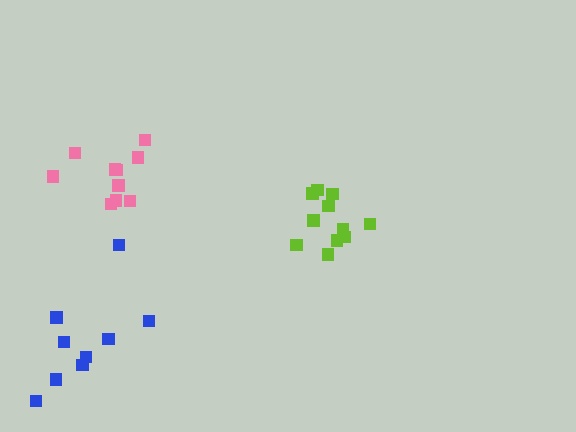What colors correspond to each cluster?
The clusters are colored: pink, blue, lime.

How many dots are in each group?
Group 1: 10 dots, Group 2: 9 dots, Group 3: 11 dots (30 total).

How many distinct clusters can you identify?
There are 3 distinct clusters.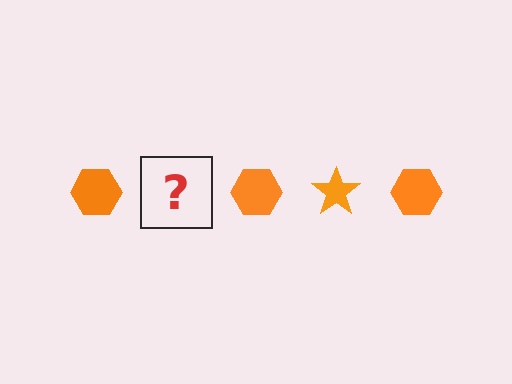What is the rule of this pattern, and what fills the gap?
The rule is that the pattern cycles through hexagon, star shapes in orange. The gap should be filled with an orange star.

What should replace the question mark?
The question mark should be replaced with an orange star.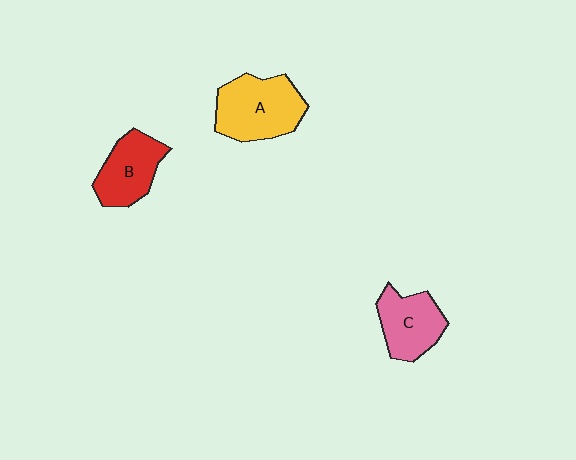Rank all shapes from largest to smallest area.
From largest to smallest: A (yellow), C (pink), B (red).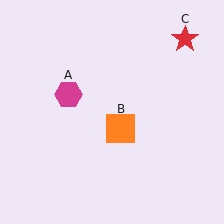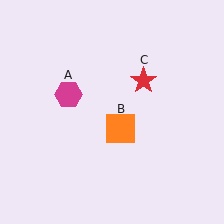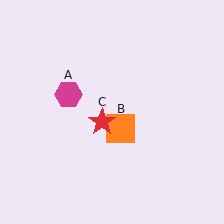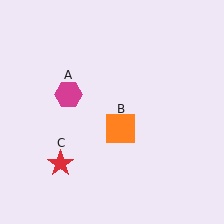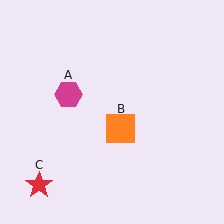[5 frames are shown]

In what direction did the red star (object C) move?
The red star (object C) moved down and to the left.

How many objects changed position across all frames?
1 object changed position: red star (object C).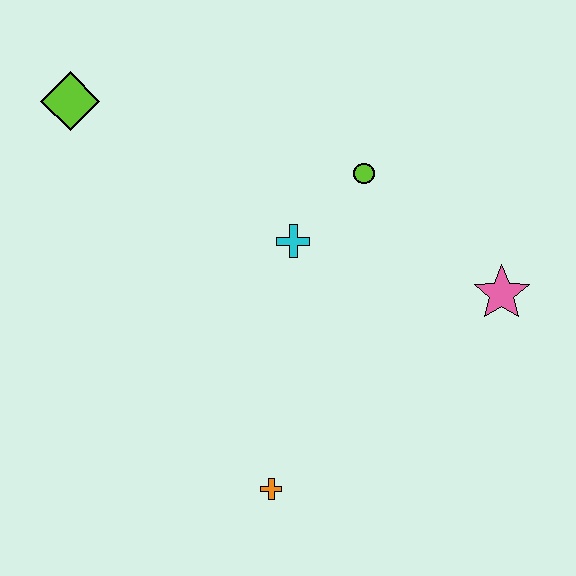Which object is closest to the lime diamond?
The cyan cross is closest to the lime diamond.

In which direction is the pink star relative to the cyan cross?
The pink star is to the right of the cyan cross.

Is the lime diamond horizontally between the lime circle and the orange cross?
No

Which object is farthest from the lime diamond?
The pink star is farthest from the lime diamond.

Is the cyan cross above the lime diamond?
No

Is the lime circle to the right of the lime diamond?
Yes